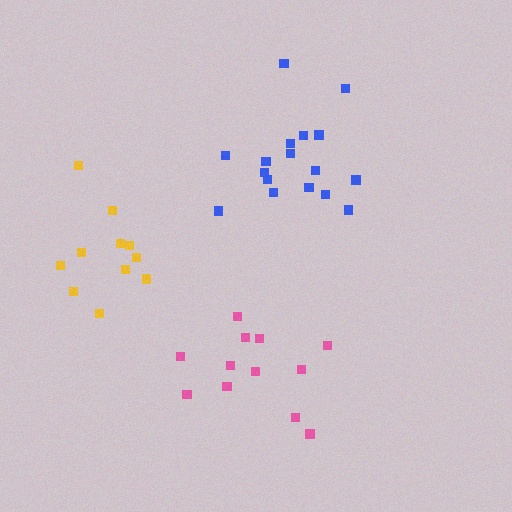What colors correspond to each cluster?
The clusters are colored: pink, blue, yellow.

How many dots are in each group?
Group 1: 12 dots, Group 2: 17 dots, Group 3: 11 dots (40 total).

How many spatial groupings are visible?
There are 3 spatial groupings.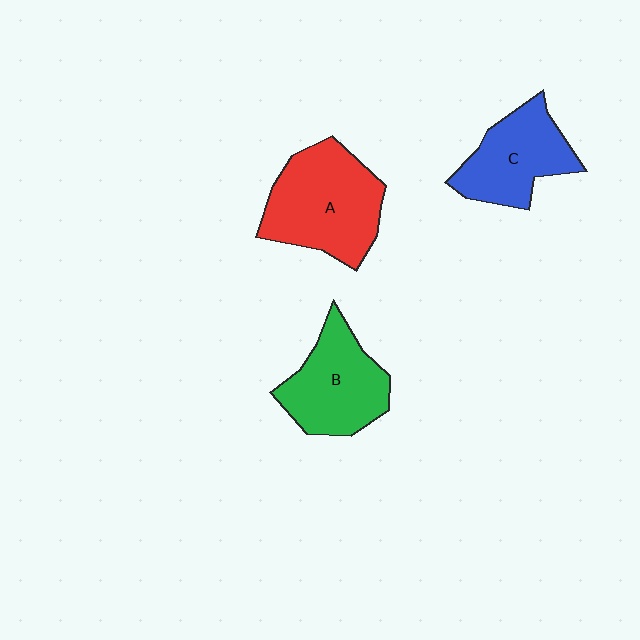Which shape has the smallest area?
Shape C (blue).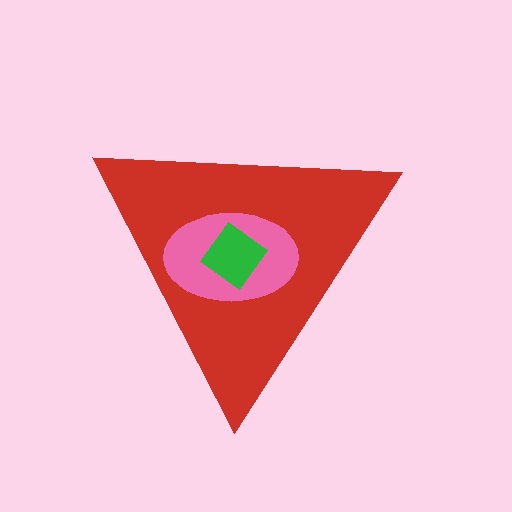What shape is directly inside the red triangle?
The pink ellipse.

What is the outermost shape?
The red triangle.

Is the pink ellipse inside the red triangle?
Yes.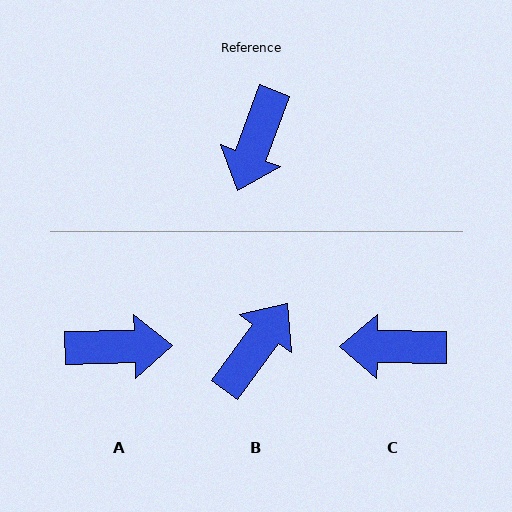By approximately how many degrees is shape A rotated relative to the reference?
Approximately 112 degrees counter-clockwise.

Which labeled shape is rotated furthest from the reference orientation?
B, about 165 degrees away.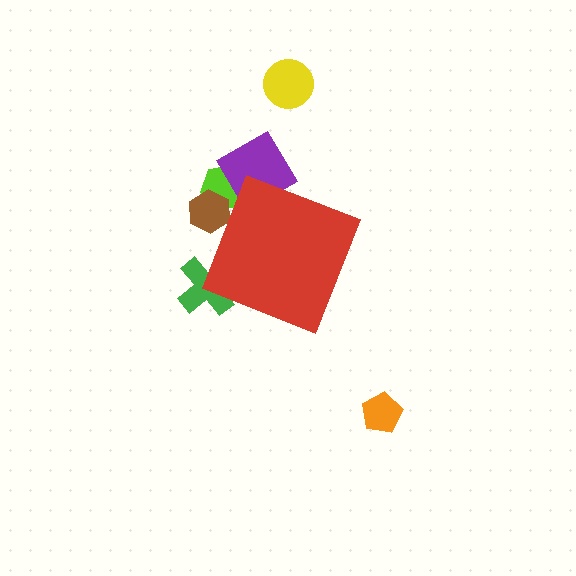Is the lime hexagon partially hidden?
Yes, the lime hexagon is partially hidden behind the red diamond.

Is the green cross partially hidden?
Yes, the green cross is partially hidden behind the red diamond.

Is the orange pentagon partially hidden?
No, the orange pentagon is fully visible.